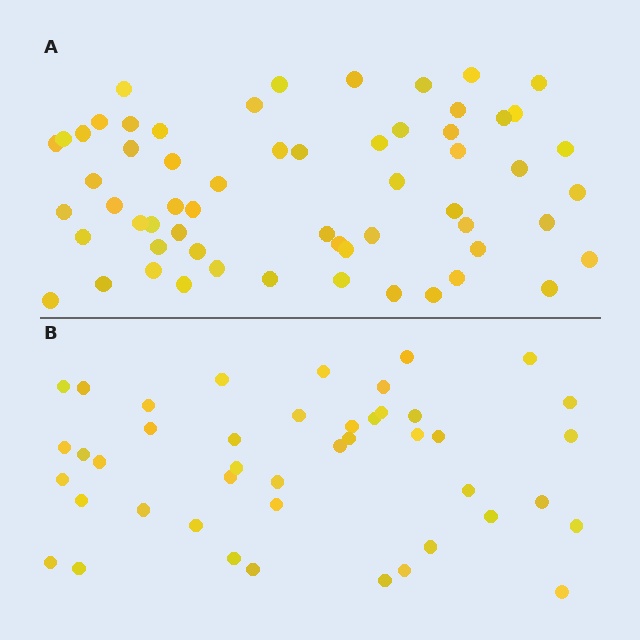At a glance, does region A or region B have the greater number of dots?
Region A (the top region) has more dots.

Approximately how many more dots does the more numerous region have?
Region A has approximately 15 more dots than region B.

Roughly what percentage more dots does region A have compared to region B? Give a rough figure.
About 35% more.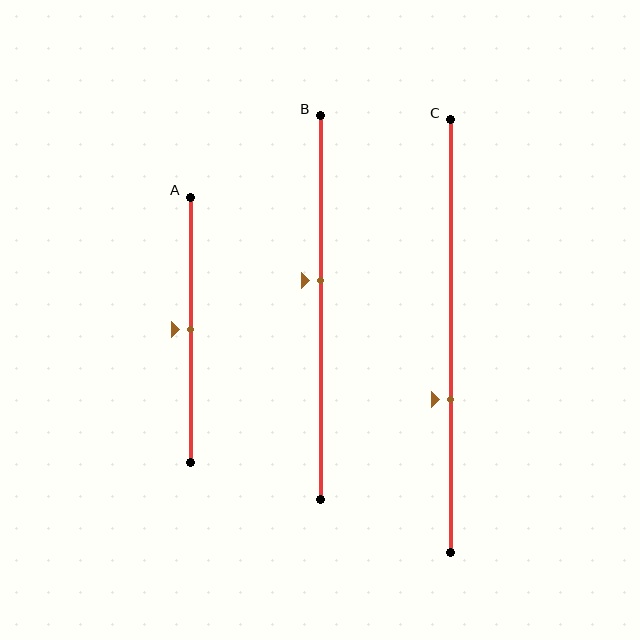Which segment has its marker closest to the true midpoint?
Segment A has its marker closest to the true midpoint.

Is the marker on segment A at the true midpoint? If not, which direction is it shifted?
Yes, the marker on segment A is at the true midpoint.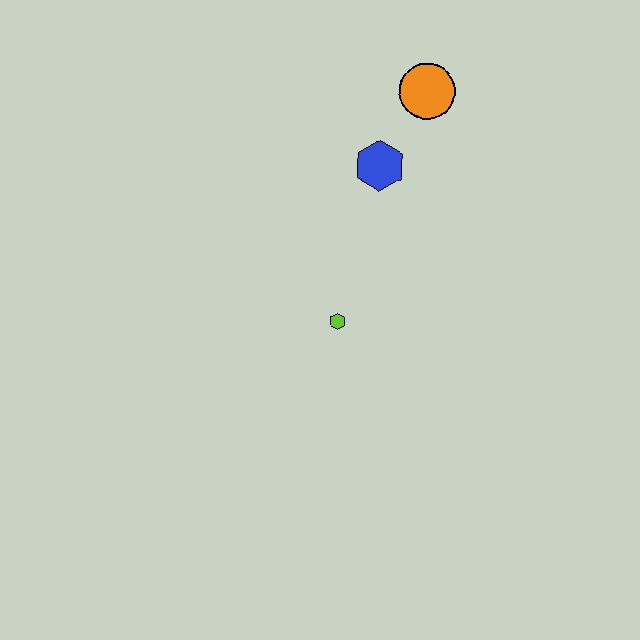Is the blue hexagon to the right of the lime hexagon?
Yes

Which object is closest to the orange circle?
The blue hexagon is closest to the orange circle.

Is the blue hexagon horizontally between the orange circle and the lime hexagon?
Yes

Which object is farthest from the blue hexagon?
The lime hexagon is farthest from the blue hexagon.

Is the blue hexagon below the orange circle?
Yes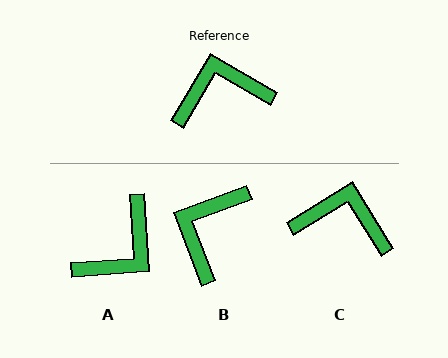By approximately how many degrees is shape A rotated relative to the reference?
Approximately 145 degrees clockwise.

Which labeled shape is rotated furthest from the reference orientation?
A, about 145 degrees away.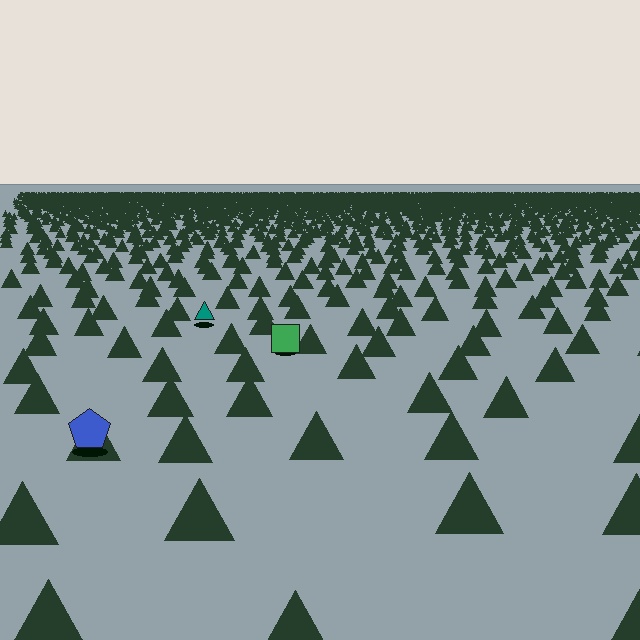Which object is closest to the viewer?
The blue pentagon is closest. The texture marks near it are larger and more spread out.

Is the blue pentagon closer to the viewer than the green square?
Yes. The blue pentagon is closer — you can tell from the texture gradient: the ground texture is coarser near it.